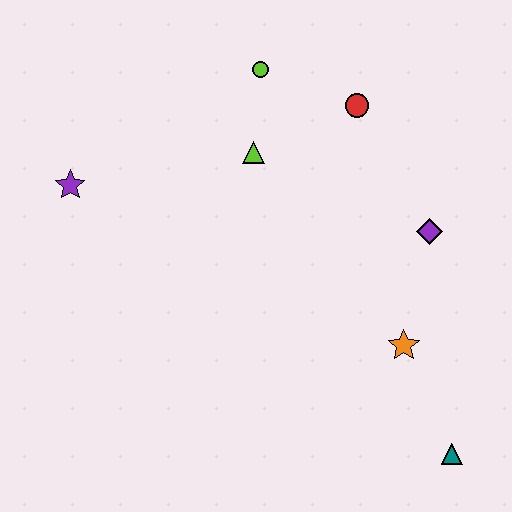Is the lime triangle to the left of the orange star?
Yes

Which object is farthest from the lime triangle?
The teal triangle is farthest from the lime triangle.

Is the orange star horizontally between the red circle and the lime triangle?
No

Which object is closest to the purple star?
The lime triangle is closest to the purple star.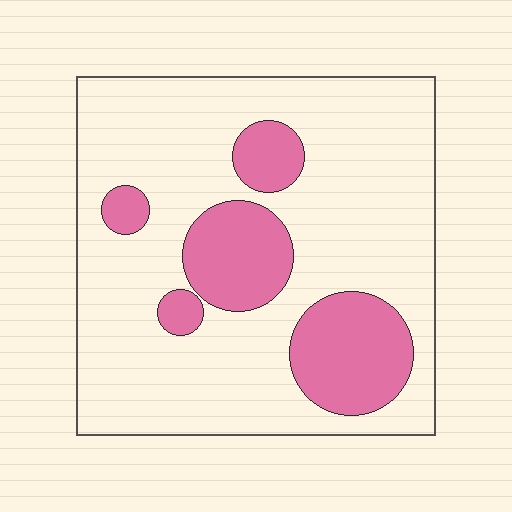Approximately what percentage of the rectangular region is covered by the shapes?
Approximately 25%.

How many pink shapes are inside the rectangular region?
5.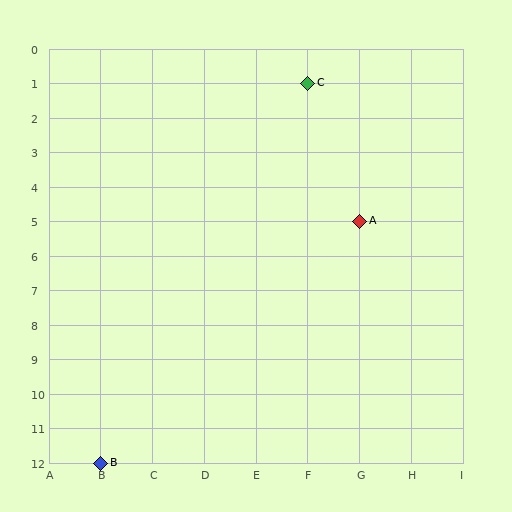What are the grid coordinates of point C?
Point C is at grid coordinates (F, 1).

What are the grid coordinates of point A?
Point A is at grid coordinates (G, 5).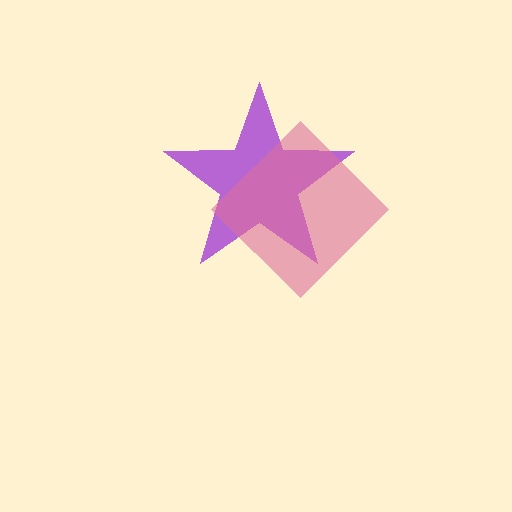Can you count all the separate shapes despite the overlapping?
Yes, there are 2 separate shapes.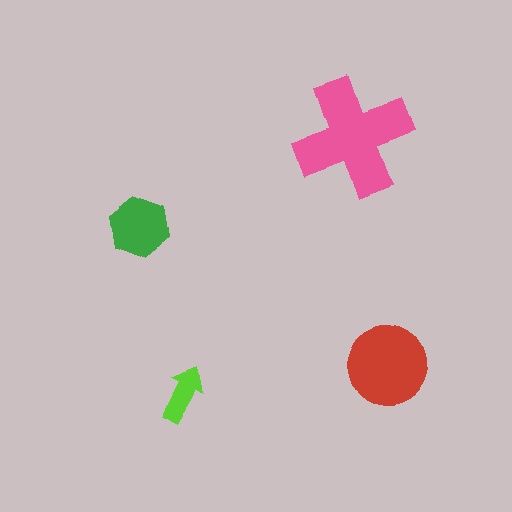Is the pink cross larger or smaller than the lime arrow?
Larger.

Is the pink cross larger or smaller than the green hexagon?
Larger.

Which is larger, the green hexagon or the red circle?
The red circle.